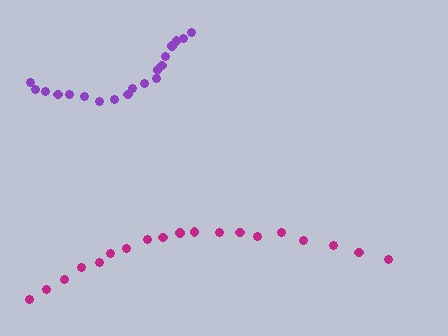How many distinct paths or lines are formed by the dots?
There are 2 distinct paths.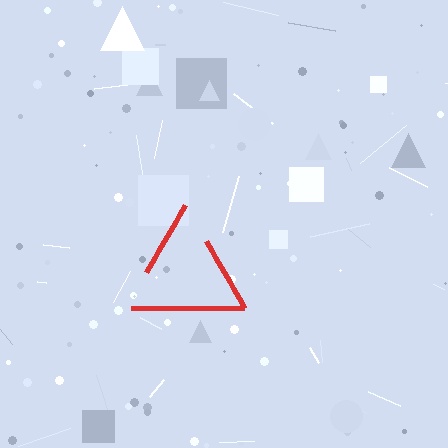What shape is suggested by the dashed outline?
The dashed outline suggests a triangle.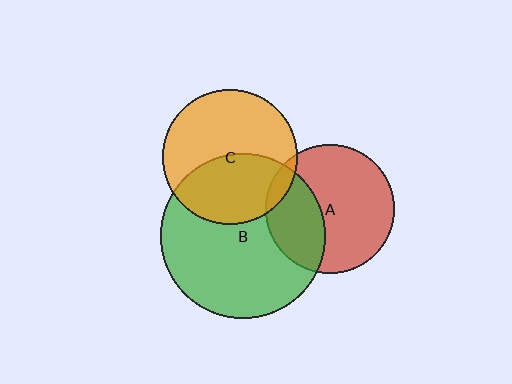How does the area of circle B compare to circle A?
Approximately 1.6 times.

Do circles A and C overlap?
Yes.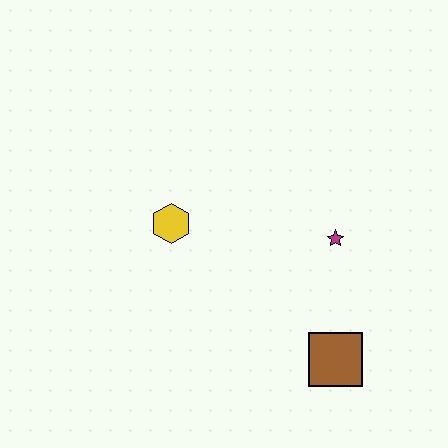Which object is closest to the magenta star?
The brown square is closest to the magenta star.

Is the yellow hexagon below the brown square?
No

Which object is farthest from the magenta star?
The yellow hexagon is farthest from the magenta star.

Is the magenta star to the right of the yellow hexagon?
Yes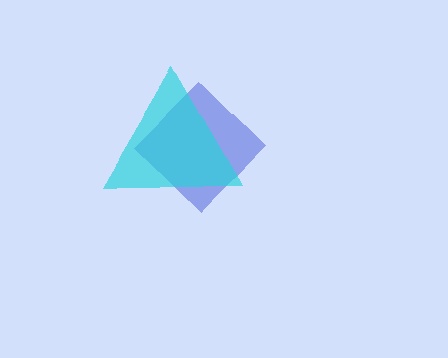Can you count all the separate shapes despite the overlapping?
Yes, there are 2 separate shapes.